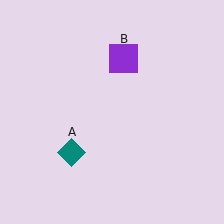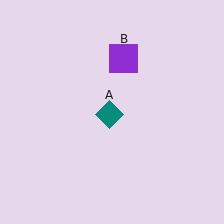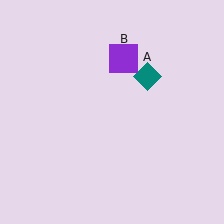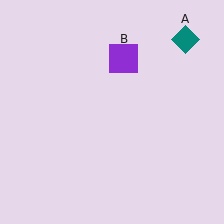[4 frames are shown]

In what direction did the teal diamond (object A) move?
The teal diamond (object A) moved up and to the right.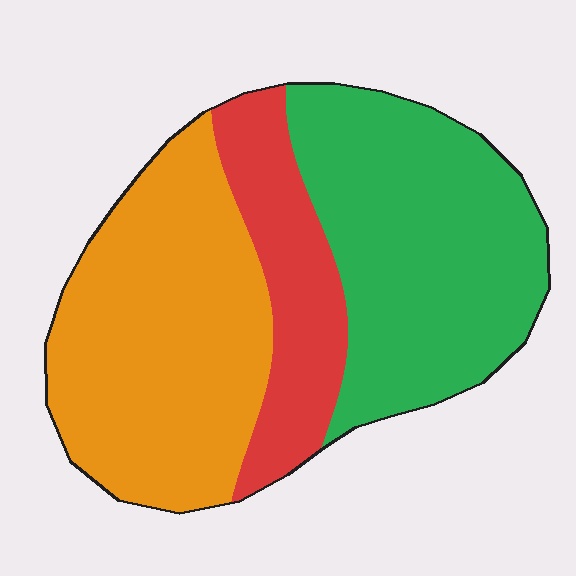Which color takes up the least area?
Red, at roughly 20%.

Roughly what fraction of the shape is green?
Green covers roughly 40% of the shape.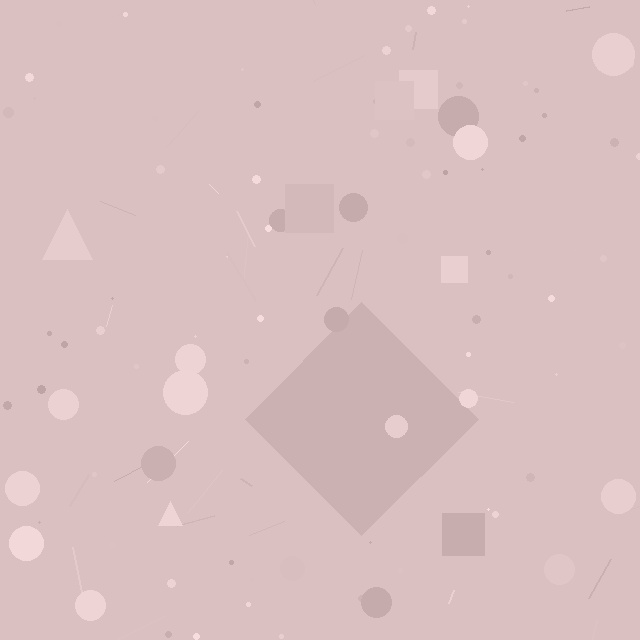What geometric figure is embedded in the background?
A diamond is embedded in the background.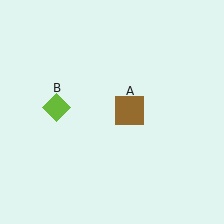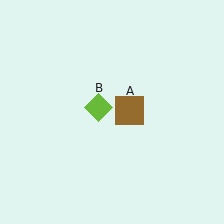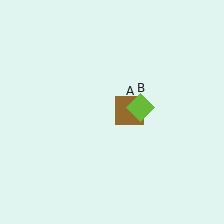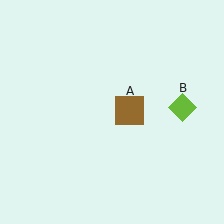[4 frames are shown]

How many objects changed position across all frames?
1 object changed position: lime diamond (object B).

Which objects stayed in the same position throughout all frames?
Brown square (object A) remained stationary.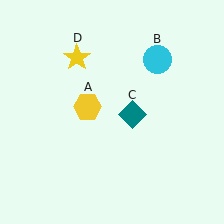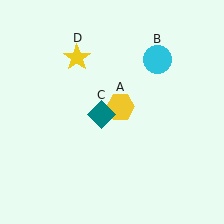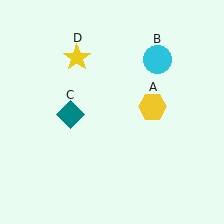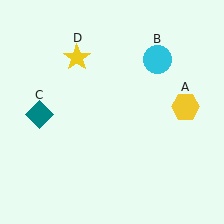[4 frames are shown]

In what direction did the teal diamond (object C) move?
The teal diamond (object C) moved left.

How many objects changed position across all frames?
2 objects changed position: yellow hexagon (object A), teal diamond (object C).